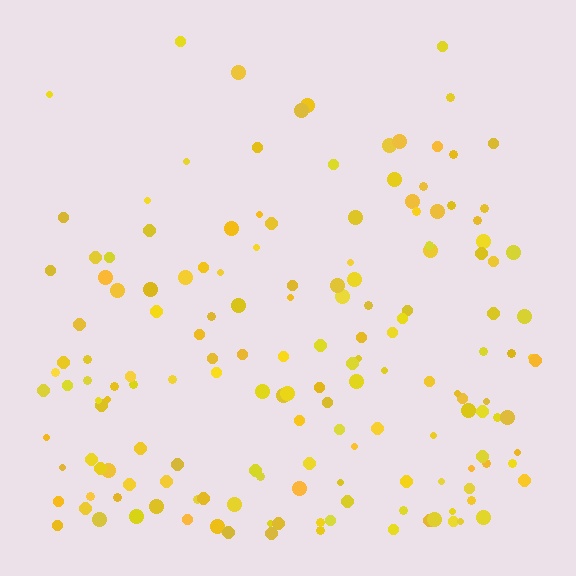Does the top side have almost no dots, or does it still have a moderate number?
Still a moderate number, just noticeably fewer than the bottom.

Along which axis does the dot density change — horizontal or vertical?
Vertical.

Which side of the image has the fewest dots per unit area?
The top.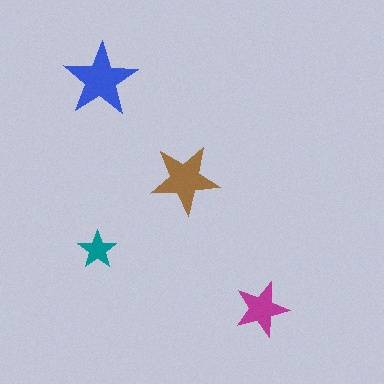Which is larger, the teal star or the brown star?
The brown one.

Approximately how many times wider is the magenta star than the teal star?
About 1.5 times wider.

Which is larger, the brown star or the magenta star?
The brown one.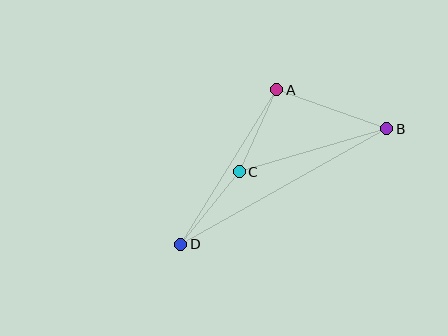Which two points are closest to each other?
Points A and C are closest to each other.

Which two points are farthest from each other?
Points B and D are farthest from each other.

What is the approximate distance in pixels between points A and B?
The distance between A and B is approximately 117 pixels.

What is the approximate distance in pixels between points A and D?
The distance between A and D is approximately 182 pixels.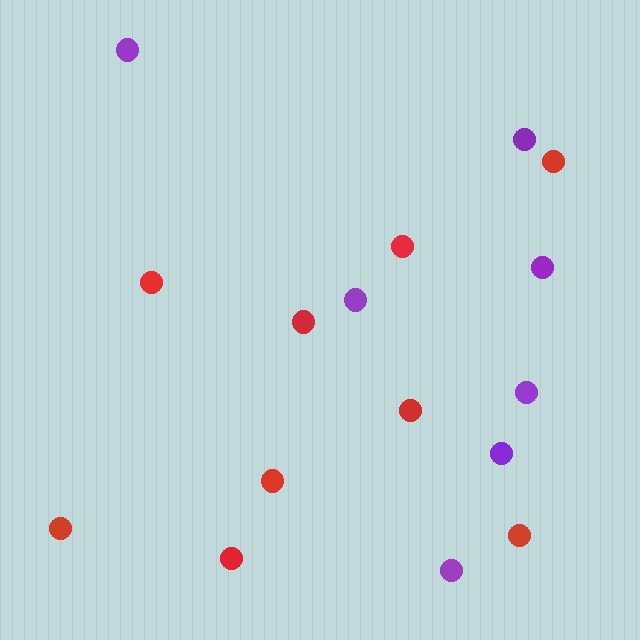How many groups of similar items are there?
There are 2 groups: one group of red circles (9) and one group of purple circles (7).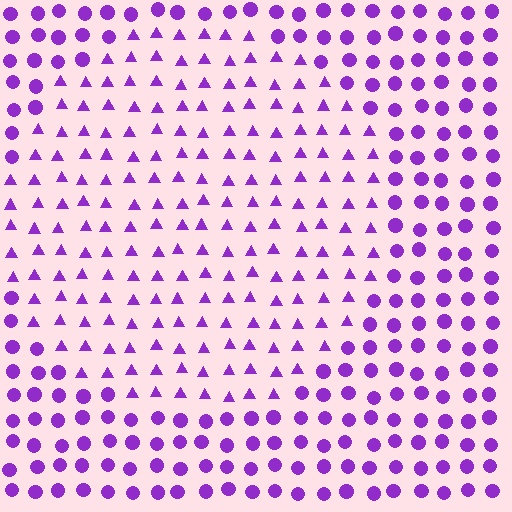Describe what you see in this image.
The image is filled with small purple elements arranged in a uniform grid. A circle-shaped region contains triangles, while the surrounding area contains circles. The boundary is defined purely by the change in element shape.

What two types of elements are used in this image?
The image uses triangles inside the circle region and circles outside it.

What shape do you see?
I see a circle.